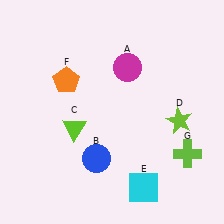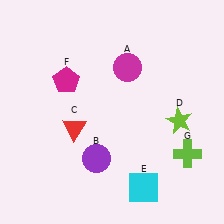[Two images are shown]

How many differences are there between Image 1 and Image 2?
There are 3 differences between the two images.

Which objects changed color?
B changed from blue to purple. C changed from lime to red. F changed from orange to magenta.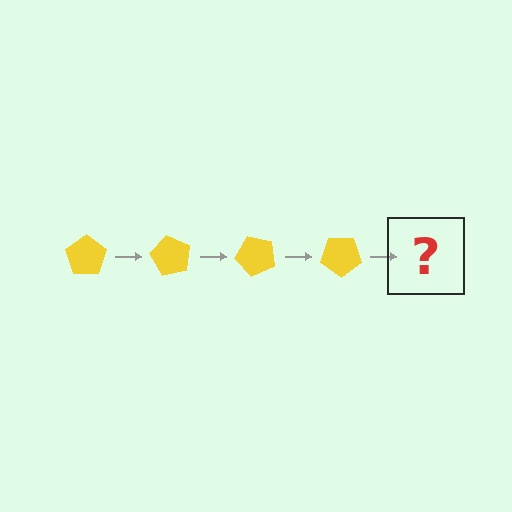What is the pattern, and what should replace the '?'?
The pattern is that the pentagon rotates 60 degrees each step. The '?' should be a yellow pentagon rotated 240 degrees.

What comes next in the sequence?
The next element should be a yellow pentagon rotated 240 degrees.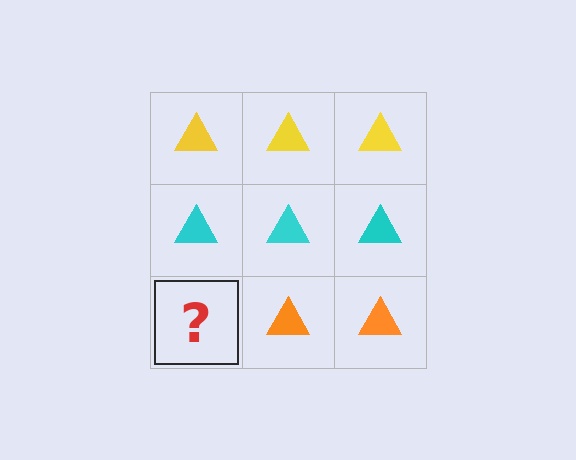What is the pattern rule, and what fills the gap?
The rule is that each row has a consistent color. The gap should be filled with an orange triangle.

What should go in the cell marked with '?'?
The missing cell should contain an orange triangle.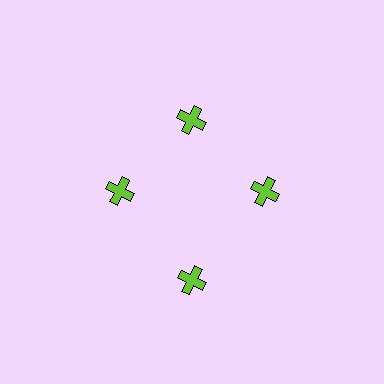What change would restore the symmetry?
The symmetry would be restored by moving it inward, back onto the ring so that all 4 crosses sit at equal angles and equal distance from the center.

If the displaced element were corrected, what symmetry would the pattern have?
It would have 4-fold rotational symmetry — the pattern would map onto itself every 90 degrees.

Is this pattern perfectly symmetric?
No. The 4 lime crosses are arranged in a ring, but one element near the 6 o'clock position is pushed outward from the center, breaking the 4-fold rotational symmetry.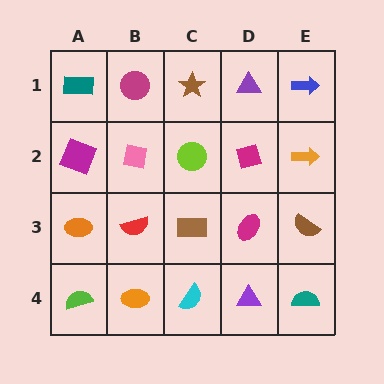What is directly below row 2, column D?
A magenta ellipse.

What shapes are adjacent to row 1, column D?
A magenta diamond (row 2, column D), a brown star (row 1, column C), a blue arrow (row 1, column E).